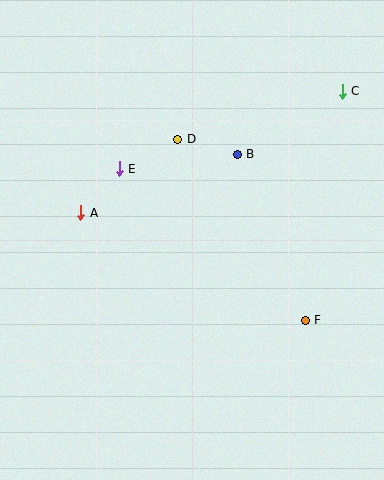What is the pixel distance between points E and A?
The distance between E and A is 58 pixels.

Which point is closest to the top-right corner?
Point C is closest to the top-right corner.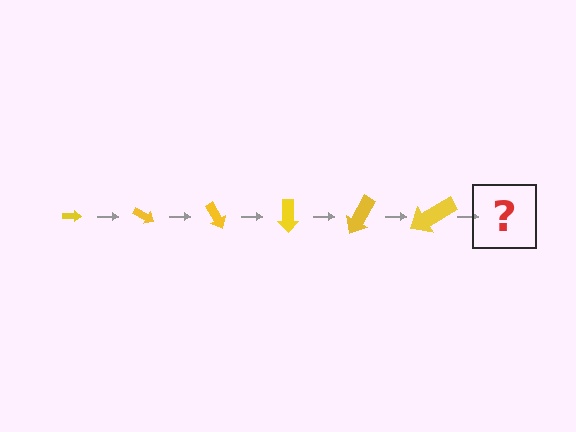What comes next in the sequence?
The next element should be an arrow, larger than the previous one and rotated 180 degrees from the start.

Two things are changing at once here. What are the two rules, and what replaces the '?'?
The two rules are that the arrow grows larger each step and it rotates 30 degrees each step. The '?' should be an arrow, larger than the previous one and rotated 180 degrees from the start.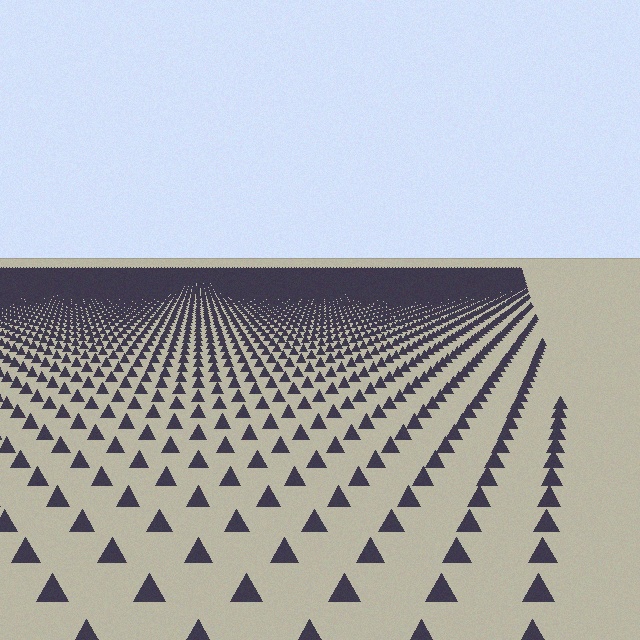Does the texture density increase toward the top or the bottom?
Density increases toward the top.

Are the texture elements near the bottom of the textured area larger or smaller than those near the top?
Larger. Near the bottom, elements are closer to the viewer and appear at a bigger on-screen size.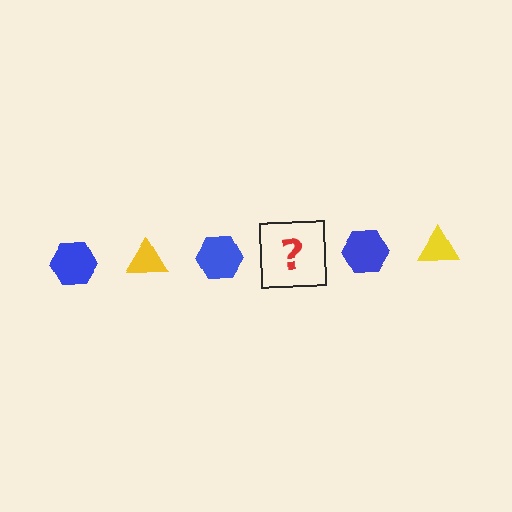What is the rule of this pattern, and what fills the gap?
The rule is that the pattern alternates between blue hexagon and yellow triangle. The gap should be filled with a yellow triangle.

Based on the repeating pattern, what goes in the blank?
The blank should be a yellow triangle.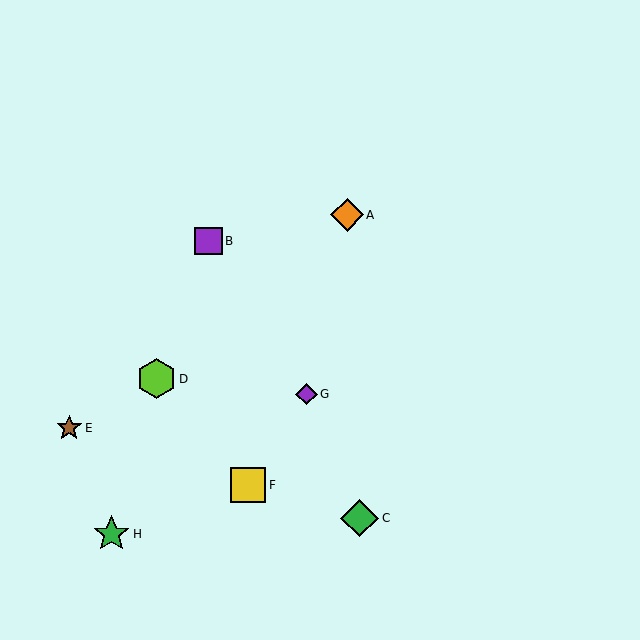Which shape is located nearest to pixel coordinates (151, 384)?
The lime hexagon (labeled D) at (156, 379) is nearest to that location.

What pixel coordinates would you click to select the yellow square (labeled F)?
Click at (248, 485) to select the yellow square F.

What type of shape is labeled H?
Shape H is a green star.